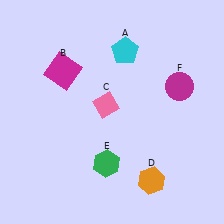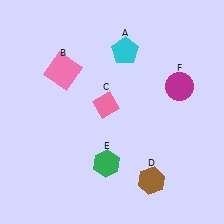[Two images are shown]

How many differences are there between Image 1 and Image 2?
There are 2 differences between the two images.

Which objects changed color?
B changed from magenta to pink. D changed from orange to brown.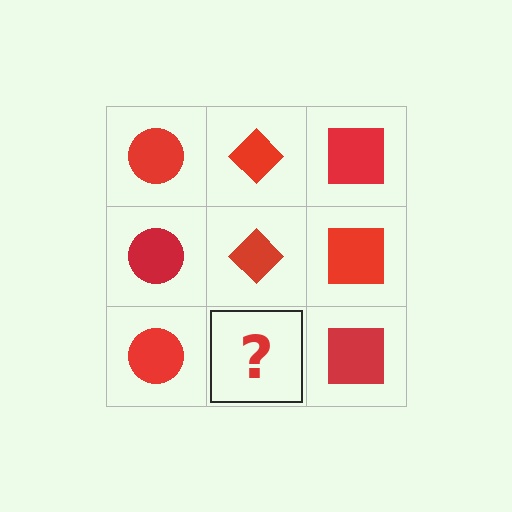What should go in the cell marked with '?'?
The missing cell should contain a red diamond.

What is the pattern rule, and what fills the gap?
The rule is that each column has a consistent shape. The gap should be filled with a red diamond.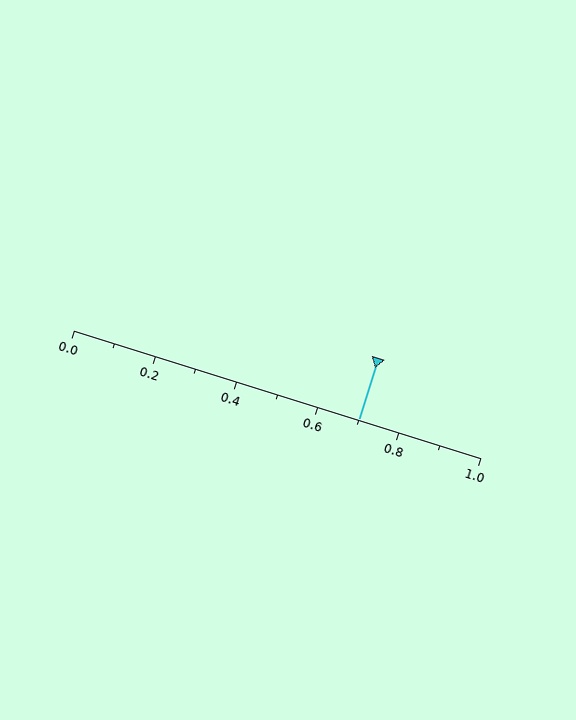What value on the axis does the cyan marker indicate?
The marker indicates approximately 0.7.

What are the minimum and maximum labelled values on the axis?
The axis runs from 0.0 to 1.0.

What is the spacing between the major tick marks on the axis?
The major ticks are spaced 0.2 apart.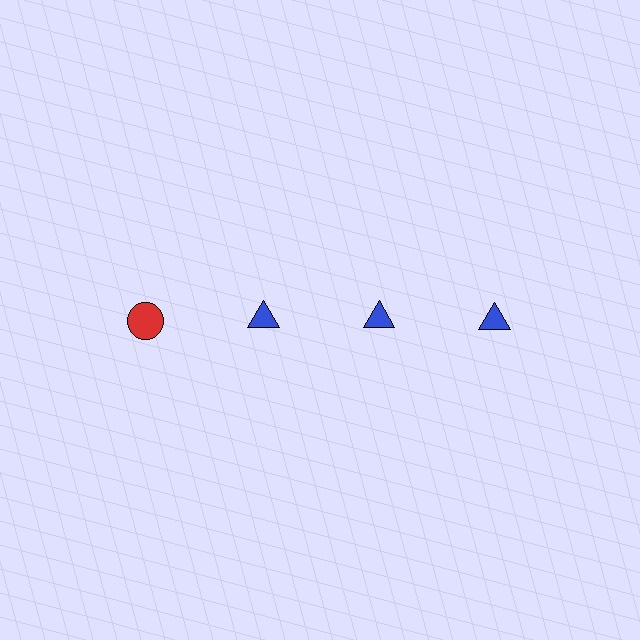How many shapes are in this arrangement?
There are 4 shapes arranged in a grid pattern.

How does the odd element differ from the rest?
It differs in both color (red instead of blue) and shape (circle instead of triangle).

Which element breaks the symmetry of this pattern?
The red circle in the top row, leftmost column breaks the symmetry. All other shapes are blue triangles.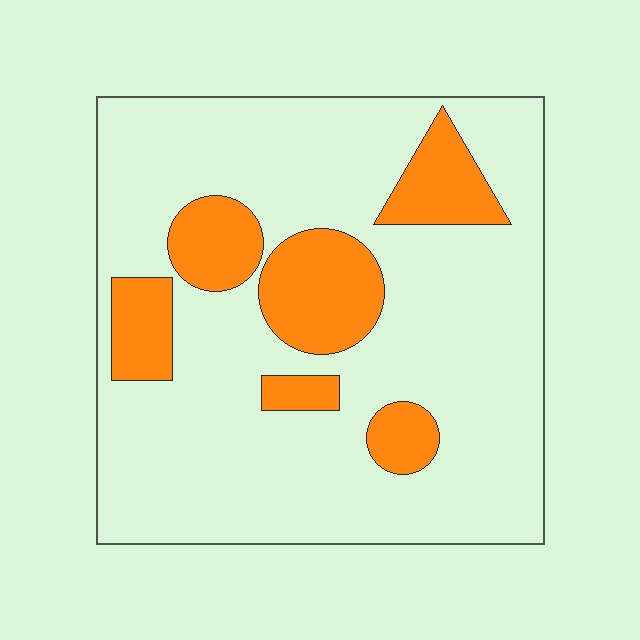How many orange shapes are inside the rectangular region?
6.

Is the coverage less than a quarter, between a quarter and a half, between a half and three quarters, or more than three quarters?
Less than a quarter.